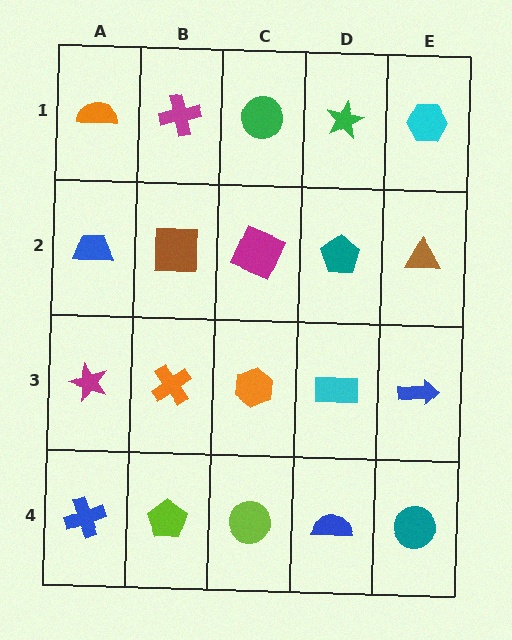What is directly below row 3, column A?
A blue cross.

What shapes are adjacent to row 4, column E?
A blue arrow (row 3, column E), a blue semicircle (row 4, column D).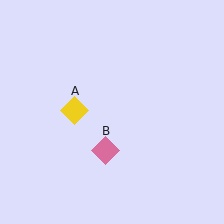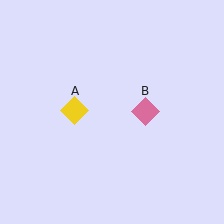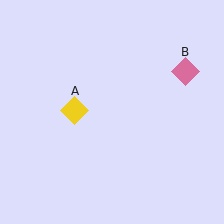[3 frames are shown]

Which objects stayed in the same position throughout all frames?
Yellow diamond (object A) remained stationary.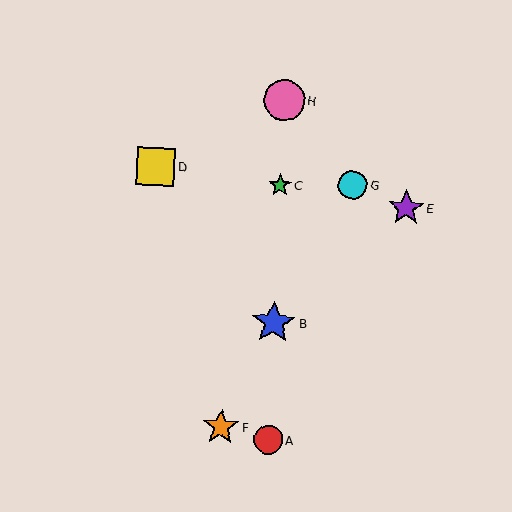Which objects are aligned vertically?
Objects A, B, C, H are aligned vertically.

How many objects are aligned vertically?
4 objects (A, B, C, H) are aligned vertically.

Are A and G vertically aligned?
No, A is at x≈268 and G is at x≈353.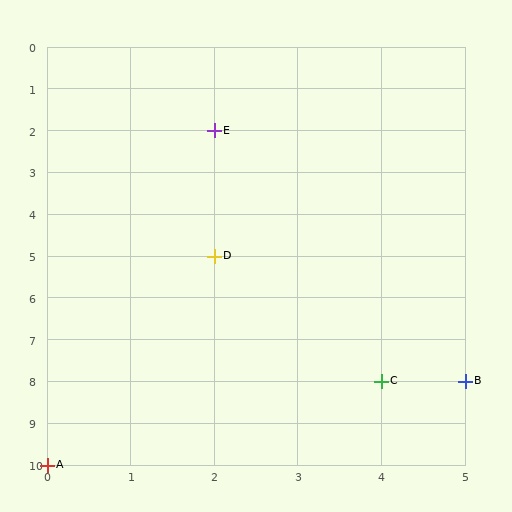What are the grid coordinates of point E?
Point E is at grid coordinates (2, 2).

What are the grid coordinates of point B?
Point B is at grid coordinates (5, 8).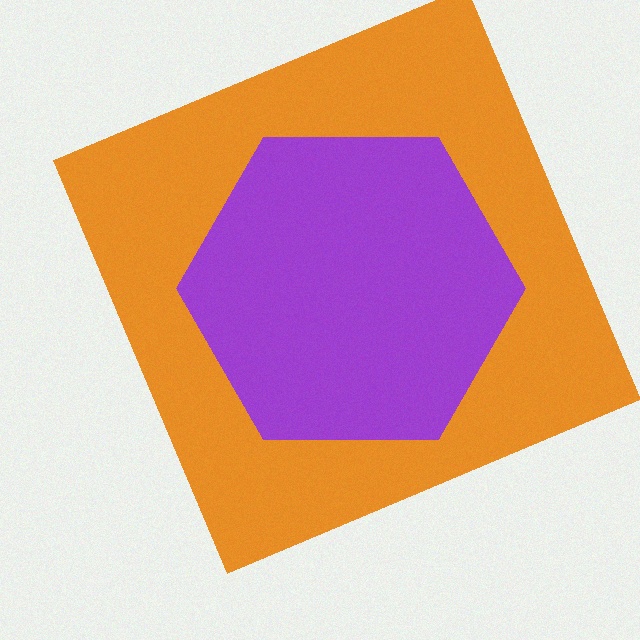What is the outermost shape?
The orange square.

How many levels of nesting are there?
2.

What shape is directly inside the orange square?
The purple hexagon.